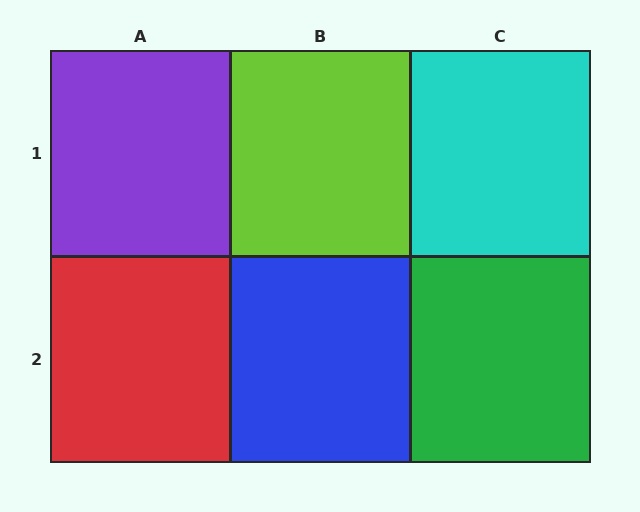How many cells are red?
1 cell is red.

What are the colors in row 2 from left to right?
Red, blue, green.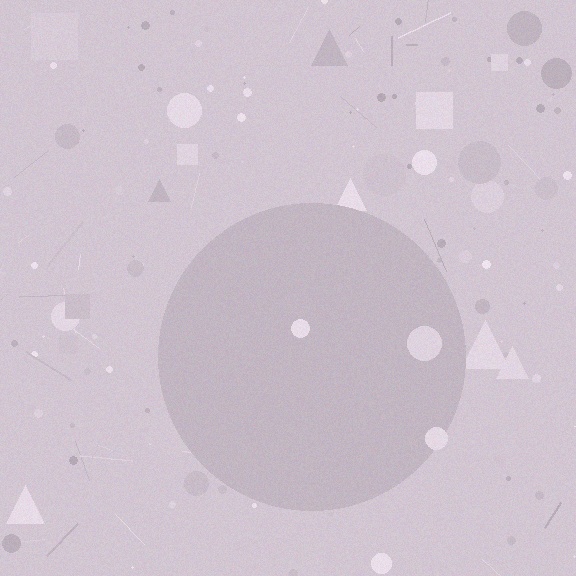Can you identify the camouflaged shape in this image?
The camouflaged shape is a circle.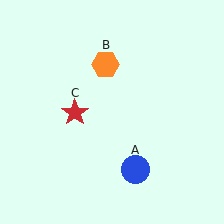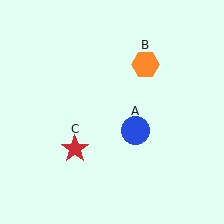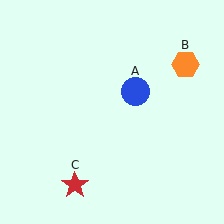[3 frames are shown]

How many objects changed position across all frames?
3 objects changed position: blue circle (object A), orange hexagon (object B), red star (object C).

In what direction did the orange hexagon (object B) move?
The orange hexagon (object B) moved right.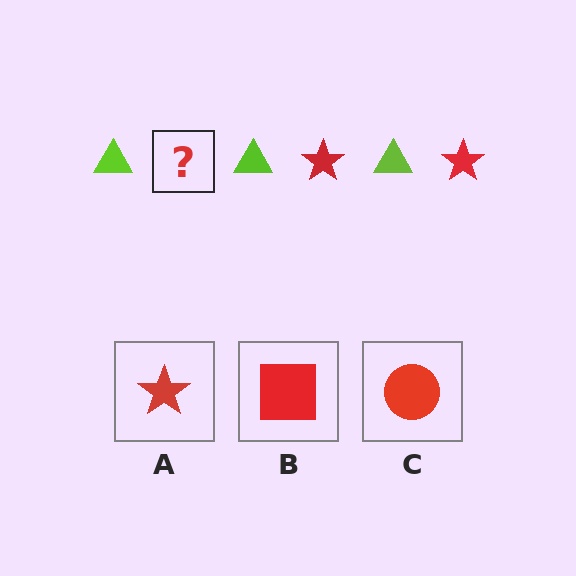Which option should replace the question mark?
Option A.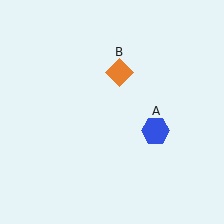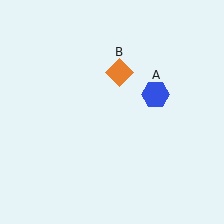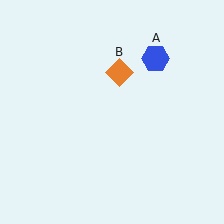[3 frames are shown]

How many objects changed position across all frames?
1 object changed position: blue hexagon (object A).